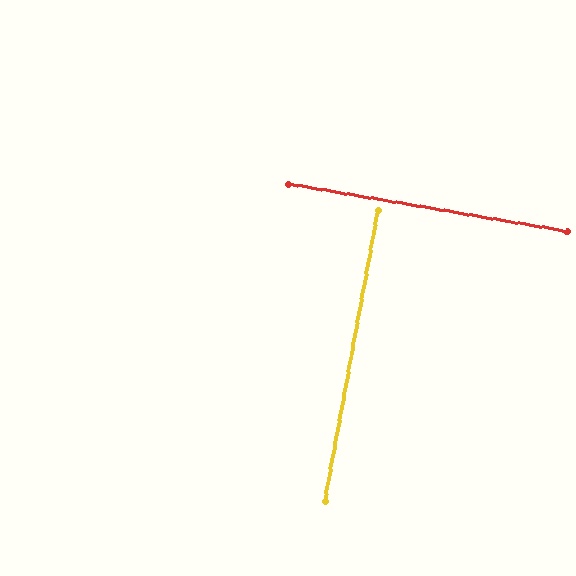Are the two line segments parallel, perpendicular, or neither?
Perpendicular — they meet at approximately 89°.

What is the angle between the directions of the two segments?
Approximately 89 degrees.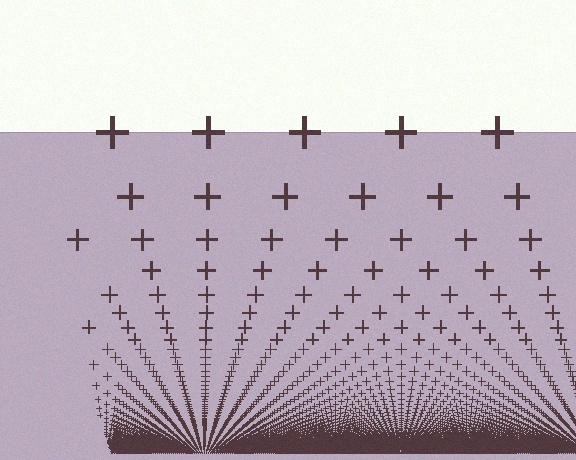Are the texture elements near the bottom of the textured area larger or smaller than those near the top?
Smaller. The gradient is inverted — elements near the bottom are smaller and denser.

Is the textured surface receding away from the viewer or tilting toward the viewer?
The surface appears to tilt toward the viewer. Texture elements get larger and sparser toward the top.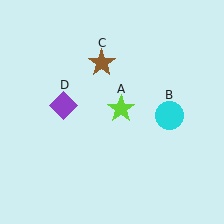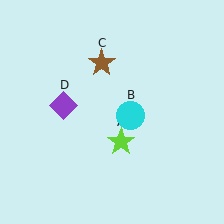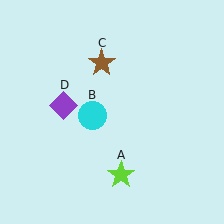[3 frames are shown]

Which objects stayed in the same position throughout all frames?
Brown star (object C) and purple diamond (object D) remained stationary.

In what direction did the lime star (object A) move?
The lime star (object A) moved down.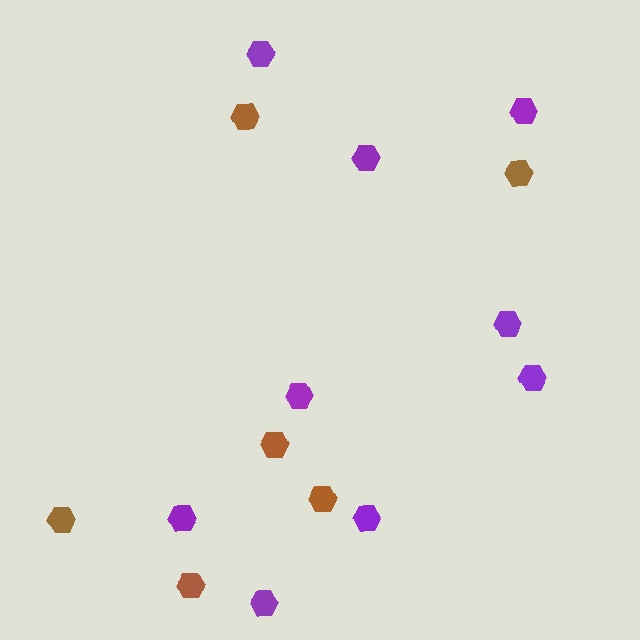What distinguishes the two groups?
There are 2 groups: one group of brown hexagons (6) and one group of purple hexagons (9).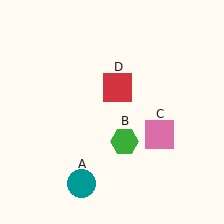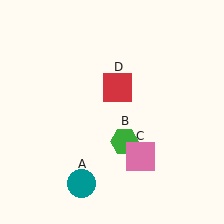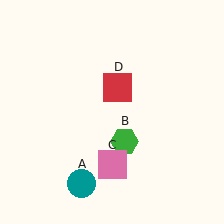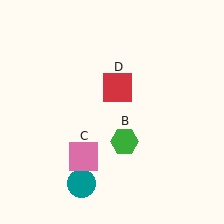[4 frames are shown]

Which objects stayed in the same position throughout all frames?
Teal circle (object A) and green hexagon (object B) and red square (object D) remained stationary.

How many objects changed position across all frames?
1 object changed position: pink square (object C).